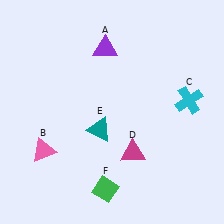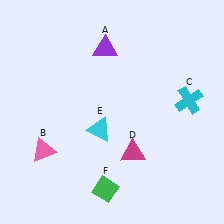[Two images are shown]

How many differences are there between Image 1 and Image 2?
There is 1 difference between the two images.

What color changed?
The triangle (E) changed from teal in Image 1 to cyan in Image 2.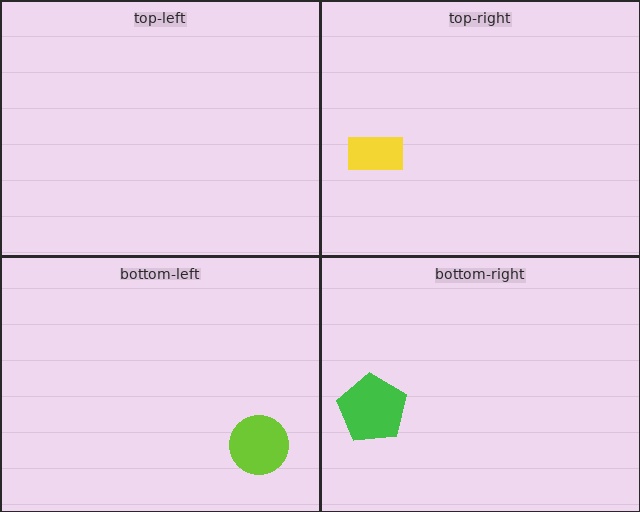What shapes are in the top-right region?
The yellow rectangle.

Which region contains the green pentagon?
The bottom-right region.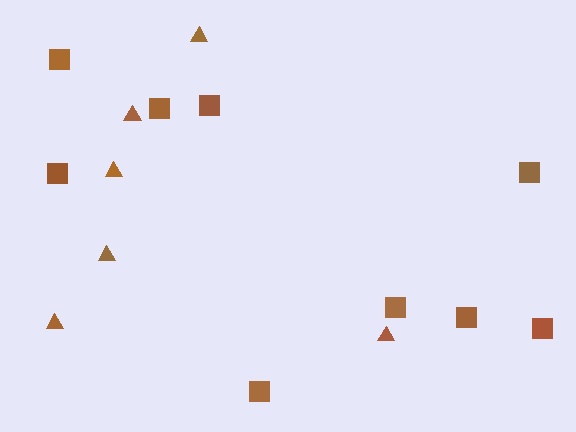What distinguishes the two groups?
There are 2 groups: one group of triangles (6) and one group of squares (9).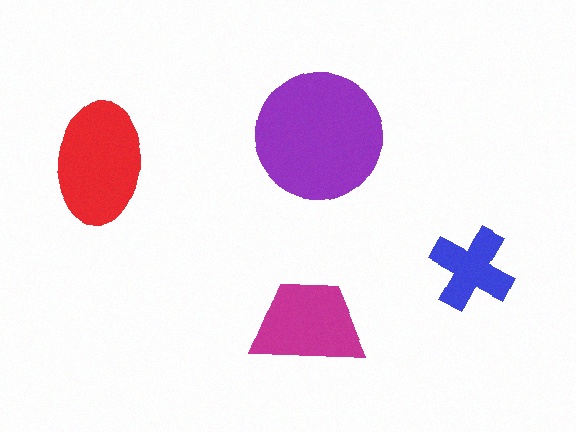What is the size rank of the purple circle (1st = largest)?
1st.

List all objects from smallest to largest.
The blue cross, the magenta trapezoid, the red ellipse, the purple circle.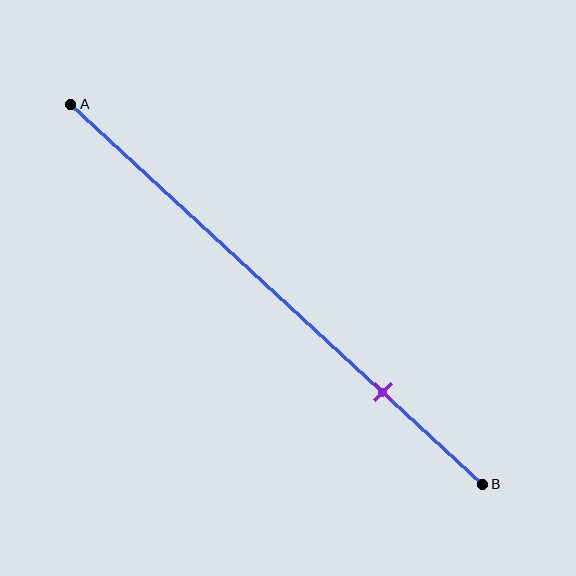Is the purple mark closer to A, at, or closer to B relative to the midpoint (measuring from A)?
The purple mark is closer to point B than the midpoint of segment AB.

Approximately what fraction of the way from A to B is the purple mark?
The purple mark is approximately 75% of the way from A to B.